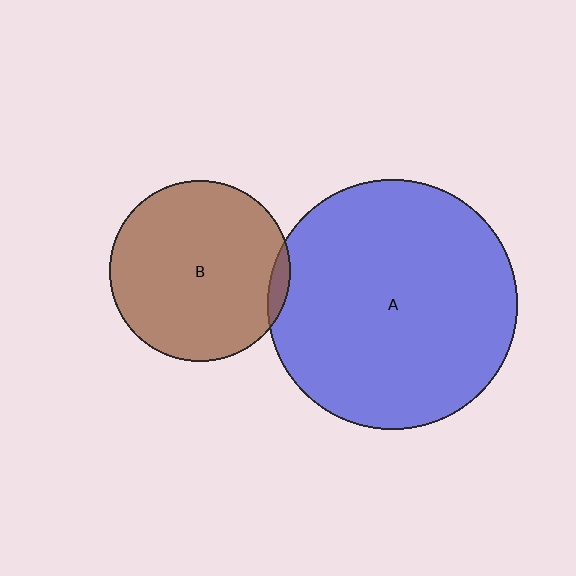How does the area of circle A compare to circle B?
Approximately 1.9 times.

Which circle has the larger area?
Circle A (blue).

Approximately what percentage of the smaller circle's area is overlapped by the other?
Approximately 5%.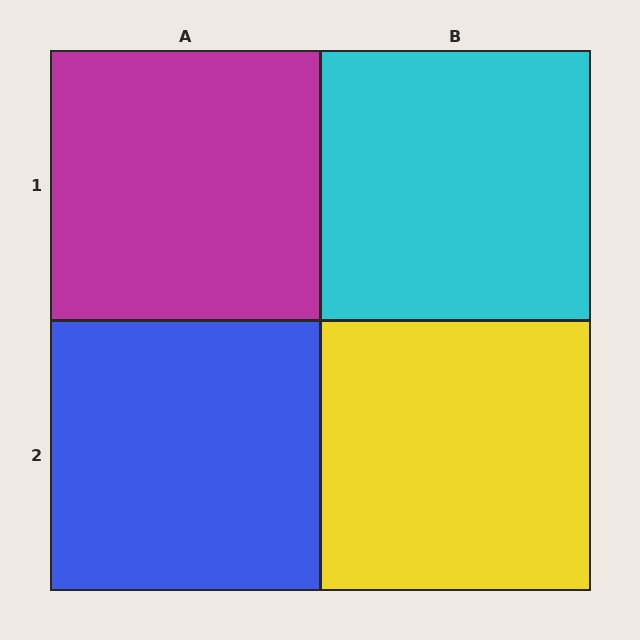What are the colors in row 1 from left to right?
Magenta, cyan.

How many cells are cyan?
1 cell is cyan.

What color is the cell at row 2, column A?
Blue.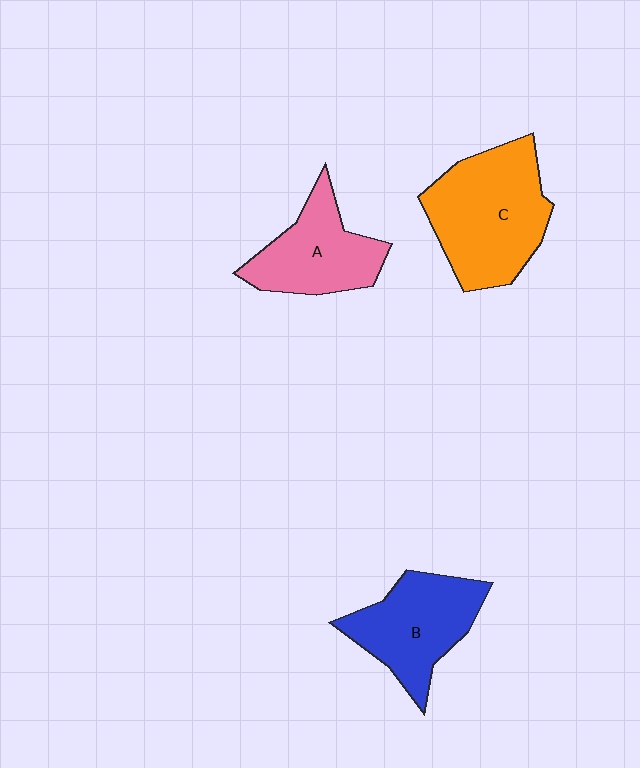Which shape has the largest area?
Shape C (orange).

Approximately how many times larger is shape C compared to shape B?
Approximately 1.3 times.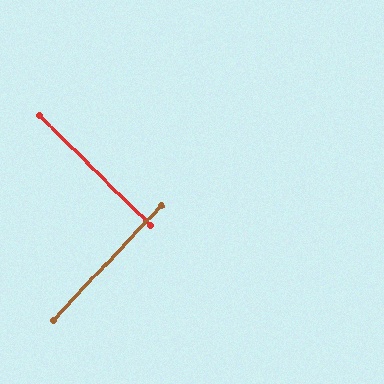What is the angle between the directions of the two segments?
Approximately 89 degrees.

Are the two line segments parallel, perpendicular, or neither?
Perpendicular — they meet at approximately 89°.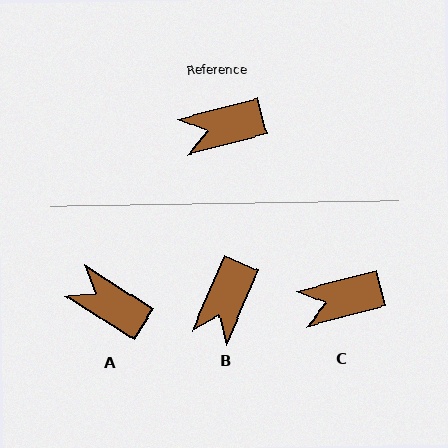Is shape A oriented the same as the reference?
No, it is off by about 46 degrees.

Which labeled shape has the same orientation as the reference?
C.